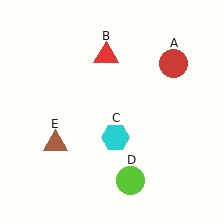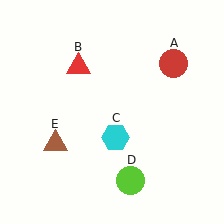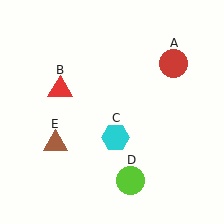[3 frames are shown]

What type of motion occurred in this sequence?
The red triangle (object B) rotated counterclockwise around the center of the scene.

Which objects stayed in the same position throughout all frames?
Red circle (object A) and cyan hexagon (object C) and lime circle (object D) and brown triangle (object E) remained stationary.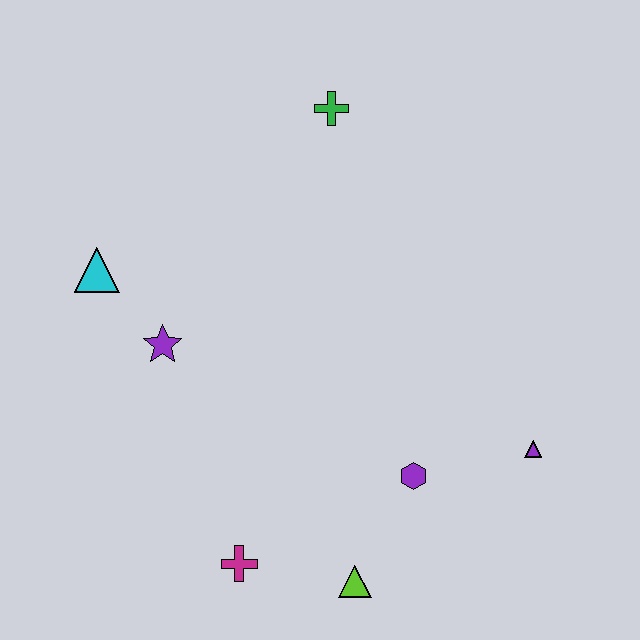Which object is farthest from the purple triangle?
The cyan triangle is farthest from the purple triangle.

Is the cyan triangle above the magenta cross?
Yes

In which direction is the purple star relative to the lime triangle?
The purple star is above the lime triangle.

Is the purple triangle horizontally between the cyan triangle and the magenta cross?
No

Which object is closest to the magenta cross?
The lime triangle is closest to the magenta cross.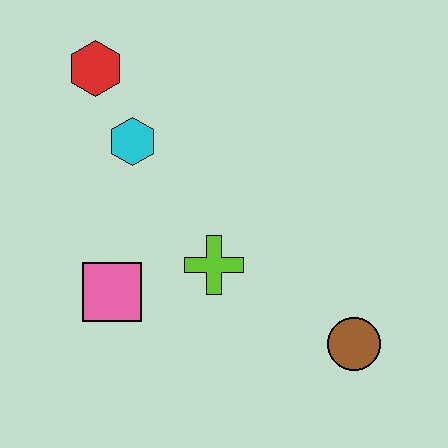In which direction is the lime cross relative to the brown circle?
The lime cross is to the left of the brown circle.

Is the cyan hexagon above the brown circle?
Yes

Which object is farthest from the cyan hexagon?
The brown circle is farthest from the cyan hexagon.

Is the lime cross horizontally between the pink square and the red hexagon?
No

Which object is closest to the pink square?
The lime cross is closest to the pink square.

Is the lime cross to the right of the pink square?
Yes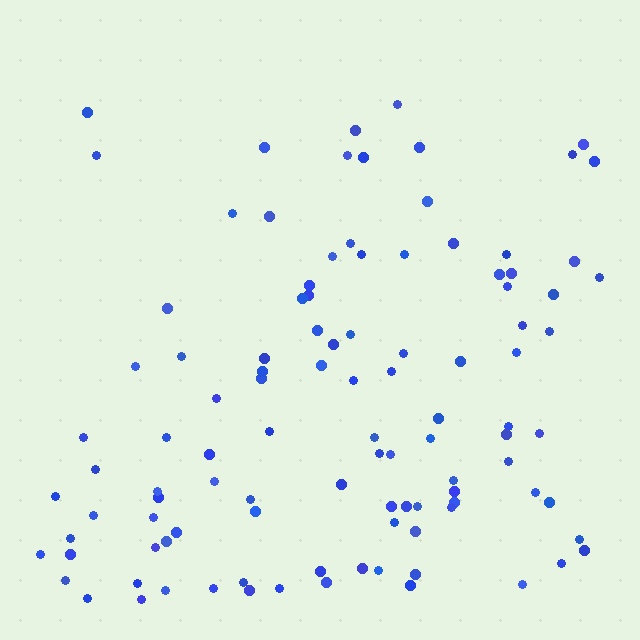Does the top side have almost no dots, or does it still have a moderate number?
Still a moderate number, just noticeably fewer than the bottom.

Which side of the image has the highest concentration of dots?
The bottom.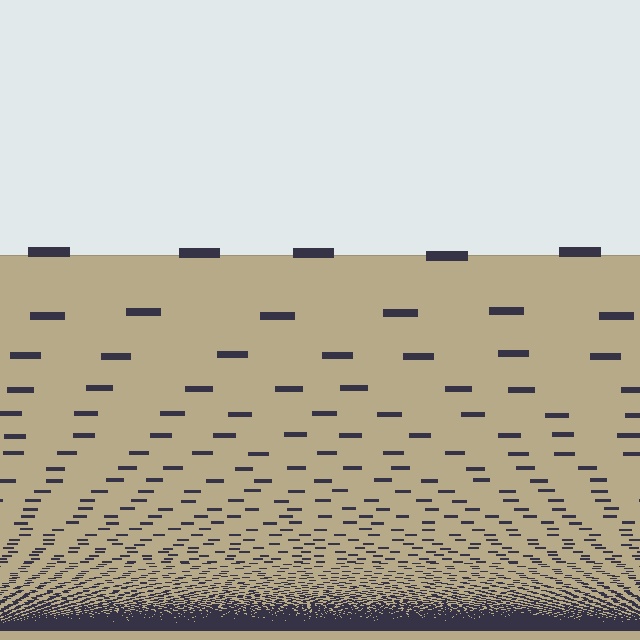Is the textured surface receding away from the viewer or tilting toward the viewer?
The surface appears to tilt toward the viewer. Texture elements get larger and sparser toward the top.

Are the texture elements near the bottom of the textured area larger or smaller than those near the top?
Smaller. The gradient is inverted — elements near the bottom are smaller and denser.